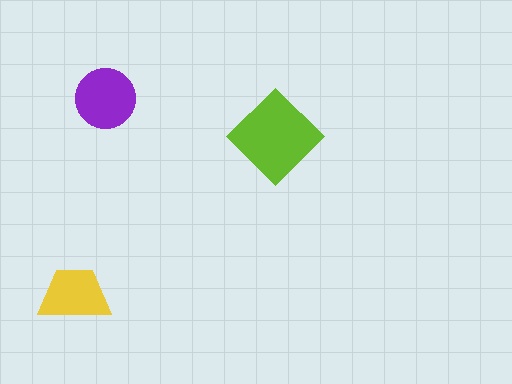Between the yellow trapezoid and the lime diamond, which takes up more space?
The lime diamond.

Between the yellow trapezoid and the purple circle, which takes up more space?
The purple circle.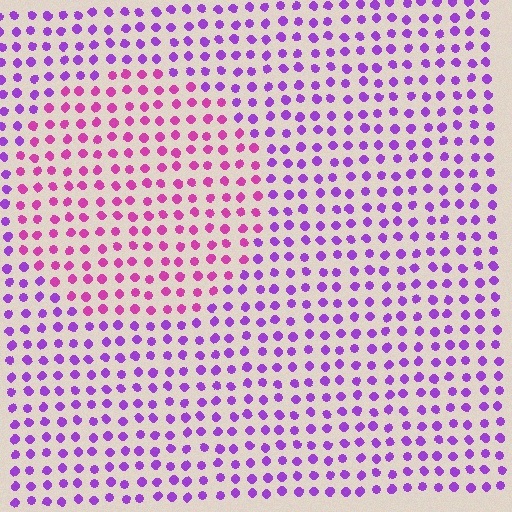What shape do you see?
I see a circle.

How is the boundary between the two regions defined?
The boundary is defined purely by a slight shift in hue (about 37 degrees). Spacing, size, and orientation are identical on both sides.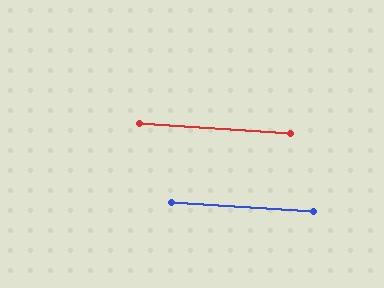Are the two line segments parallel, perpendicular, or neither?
Parallel — their directions differ by only 0.1°.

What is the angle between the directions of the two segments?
Approximately 0 degrees.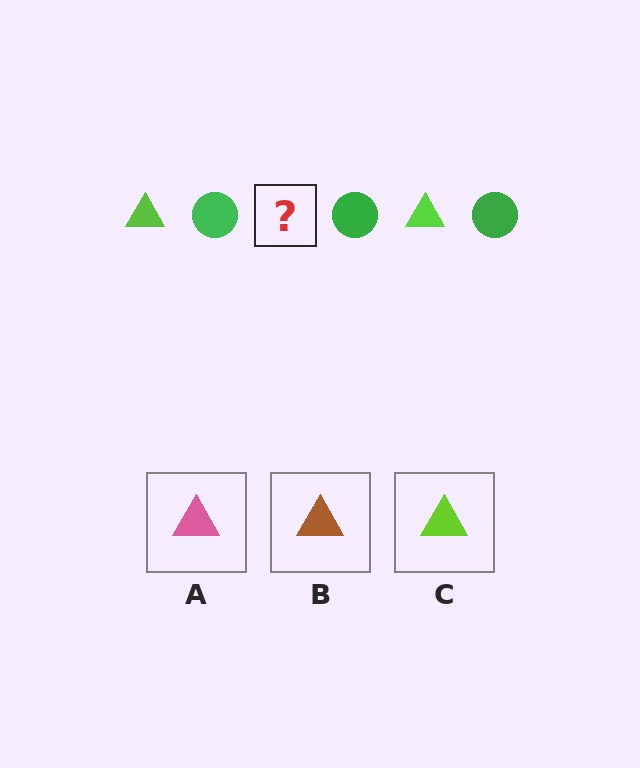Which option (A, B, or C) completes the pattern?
C.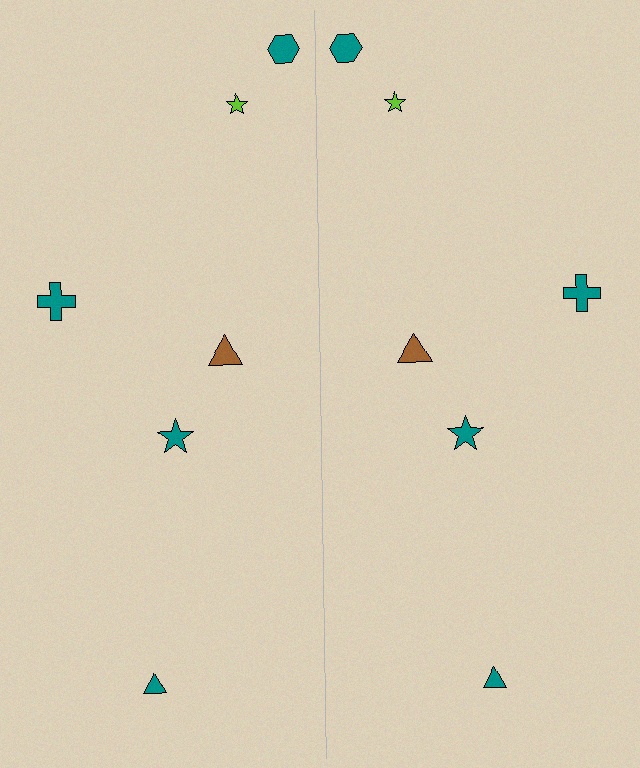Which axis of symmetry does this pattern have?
The pattern has a vertical axis of symmetry running through the center of the image.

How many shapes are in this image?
There are 12 shapes in this image.